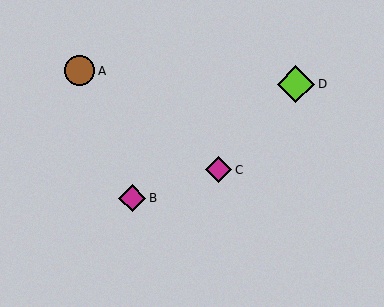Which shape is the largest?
The lime diamond (labeled D) is the largest.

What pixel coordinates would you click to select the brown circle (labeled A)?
Click at (79, 71) to select the brown circle A.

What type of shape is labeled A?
Shape A is a brown circle.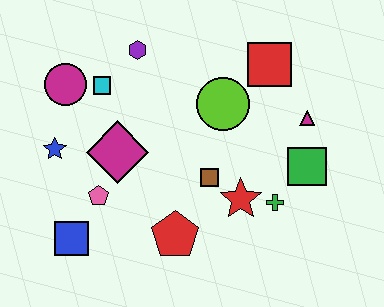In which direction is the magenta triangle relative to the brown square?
The magenta triangle is to the right of the brown square.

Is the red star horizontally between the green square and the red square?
No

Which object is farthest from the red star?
The magenta circle is farthest from the red star.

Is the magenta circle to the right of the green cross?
No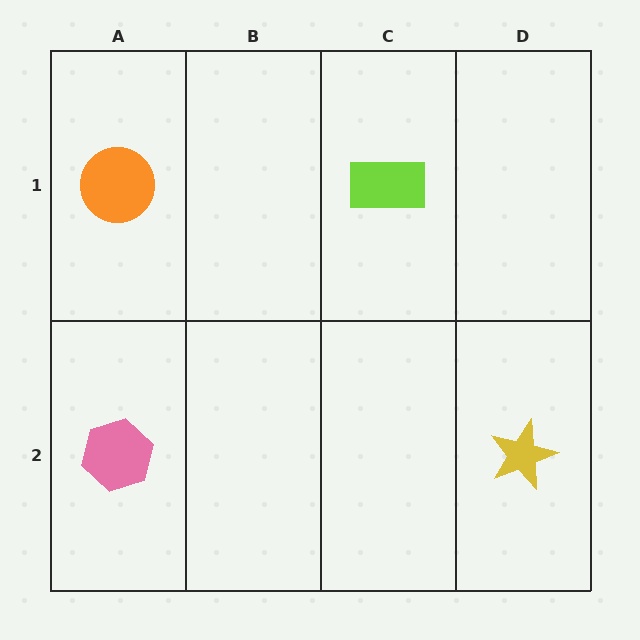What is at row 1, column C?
A lime rectangle.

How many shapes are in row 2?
2 shapes.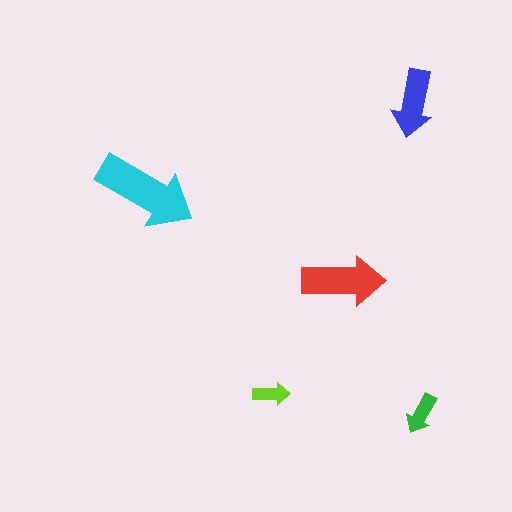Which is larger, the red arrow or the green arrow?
The red one.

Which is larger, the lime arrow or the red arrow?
The red one.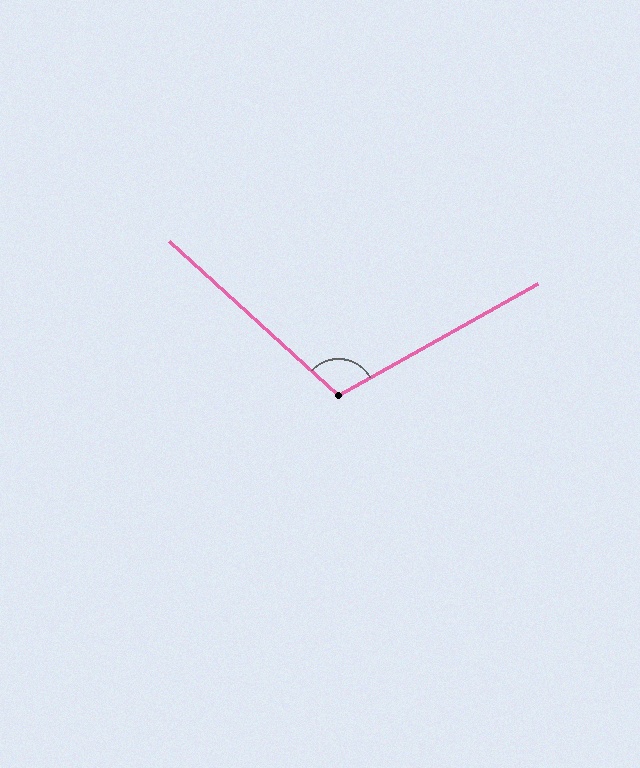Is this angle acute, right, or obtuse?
It is obtuse.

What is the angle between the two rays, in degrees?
Approximately 108 degrees.